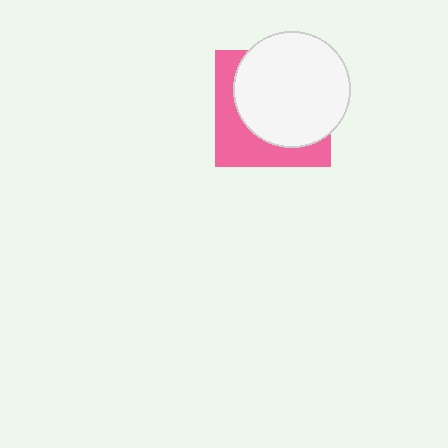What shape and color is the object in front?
The object in front is a white circle.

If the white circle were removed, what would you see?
You would see the complete pink square.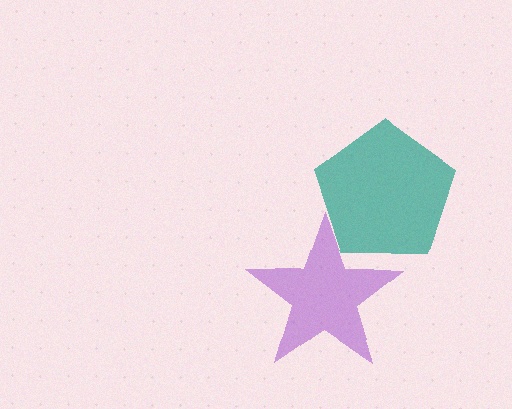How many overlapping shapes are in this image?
There are 2 overlapping shapes in the image.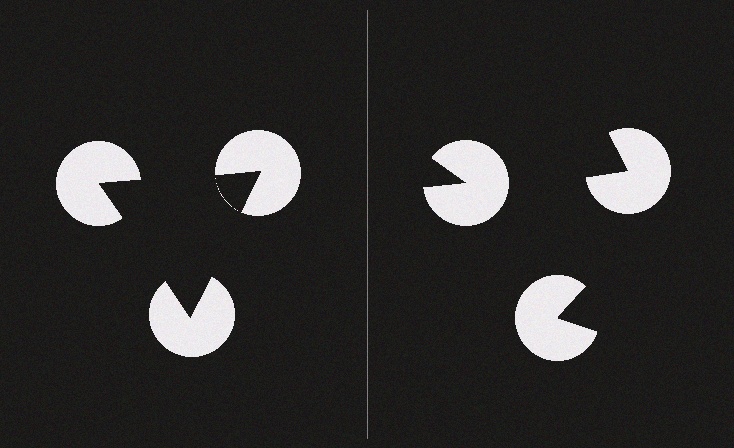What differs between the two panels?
The pac-man discs are positioned identically on both sides; only the wedge orientations differ. On the left they align to a triangle; on the right they are misaligned.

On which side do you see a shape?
An illusory triangle appears on the left side. On the right side the wedge cuts are rotated, so no coherent shape forms.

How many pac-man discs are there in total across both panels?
6 — 3 on each side.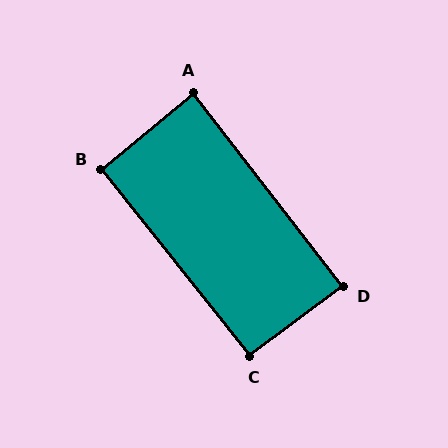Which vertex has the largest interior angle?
C, at approximately 92 degrees.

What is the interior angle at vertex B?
Approximately 91 degrees (approximately right).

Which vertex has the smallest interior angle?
A, at approximately 88 degrees.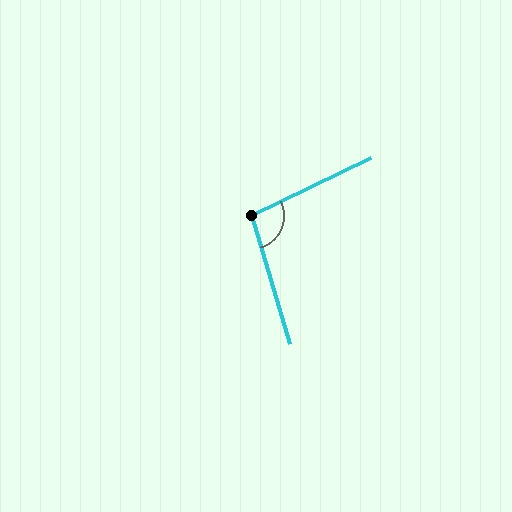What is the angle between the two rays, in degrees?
Approximately 100 degrees.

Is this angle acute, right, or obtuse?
It is obtuse.